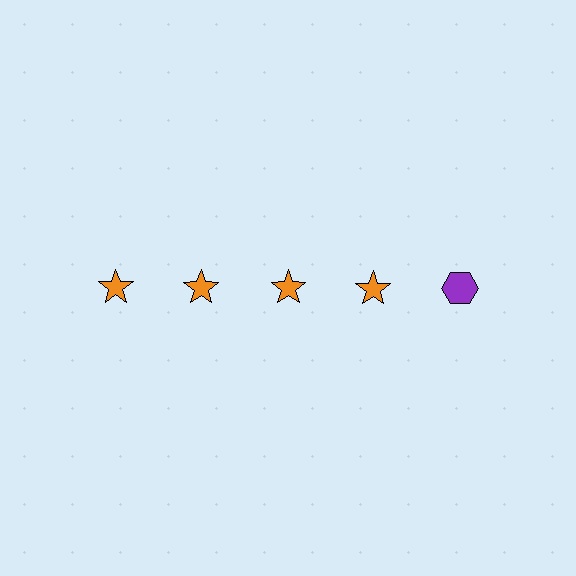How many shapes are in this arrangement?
There are 5 shapes arranged in a grid pattern.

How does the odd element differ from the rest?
It differs in both color (purple instead of orange) and shape (hexagon instead of star).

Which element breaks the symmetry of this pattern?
The purple hexagon in the top row, rightmost column breaks the symmetry. All other shapes are orange stars.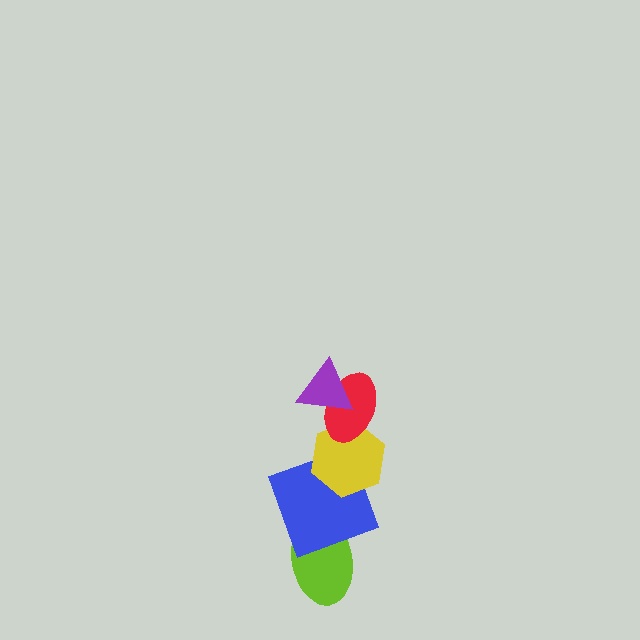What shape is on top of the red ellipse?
The purple triangle is on top of the red ellipse.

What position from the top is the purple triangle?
The purple triangle is 1st from the top.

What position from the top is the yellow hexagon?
The yellow hexagon is 3rd from the top.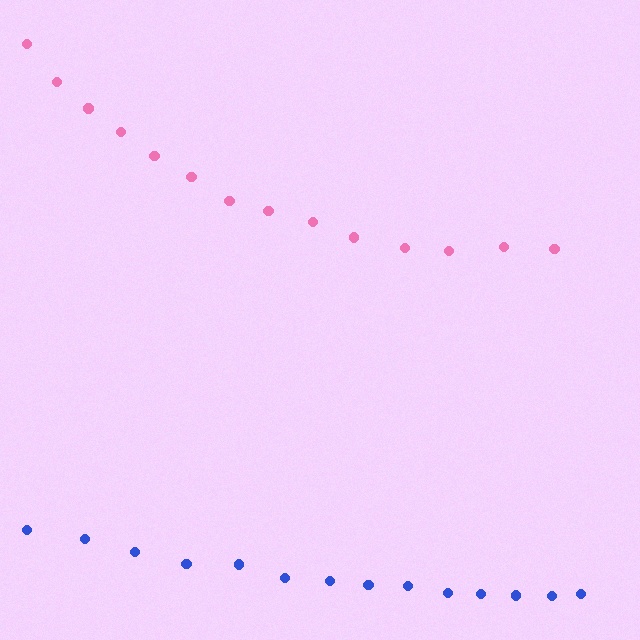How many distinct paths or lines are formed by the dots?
There are 2 distinct paths.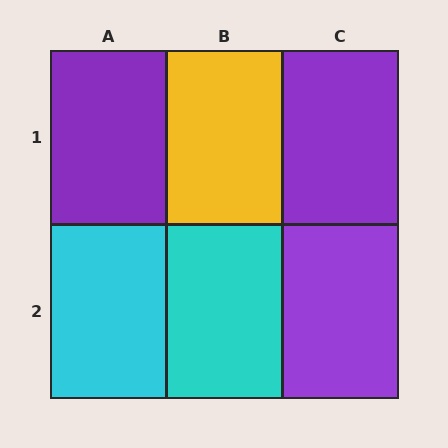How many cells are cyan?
2 cells are cyan.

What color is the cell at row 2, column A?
Cyan.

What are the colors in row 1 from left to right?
Purple, yellow, purple.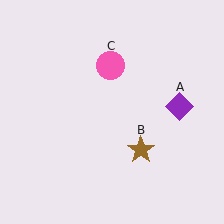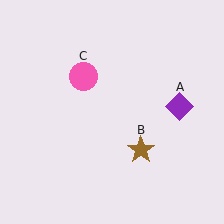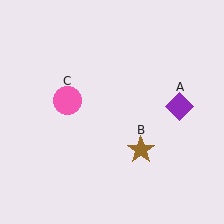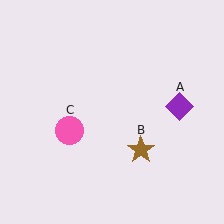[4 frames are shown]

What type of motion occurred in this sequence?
The pink circle (object C) rotated counterclockwise around the center of the scene.